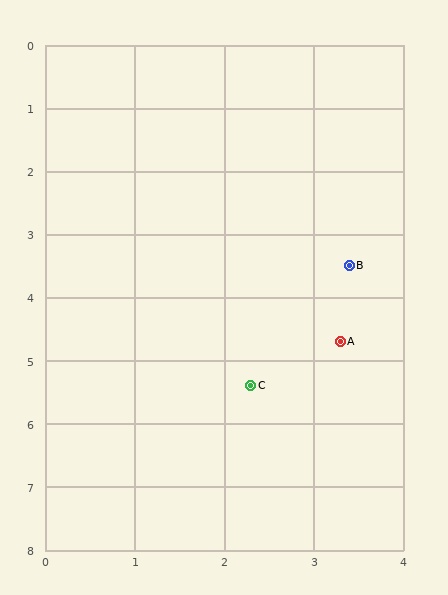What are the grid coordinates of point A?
Point A is at approximately (3.3, 4.7).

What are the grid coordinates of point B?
Point B is at approximately (3.4, 3.5).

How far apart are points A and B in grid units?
Points A and B are about 1.2 grid units apart.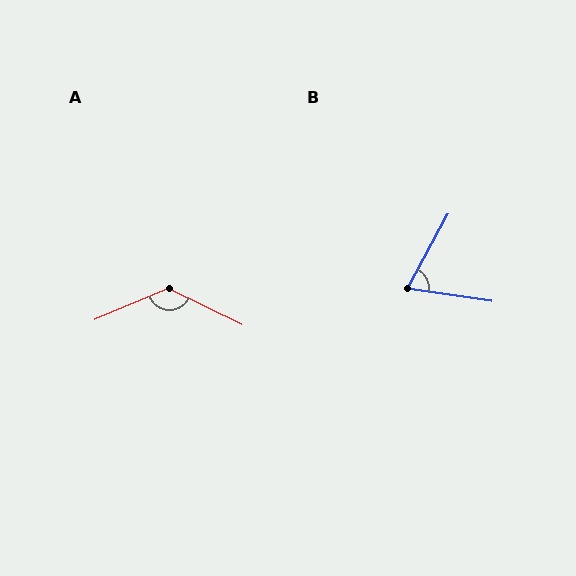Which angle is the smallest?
B, at approximately 70 degrees.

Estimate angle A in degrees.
Approximately 131 degrees.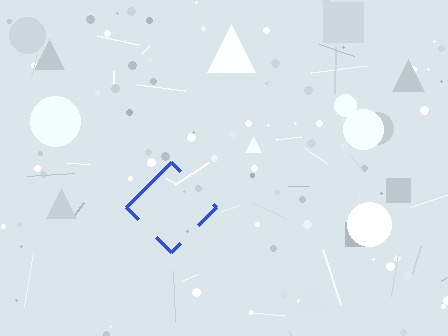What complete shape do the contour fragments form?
The contour fragments form a diamond.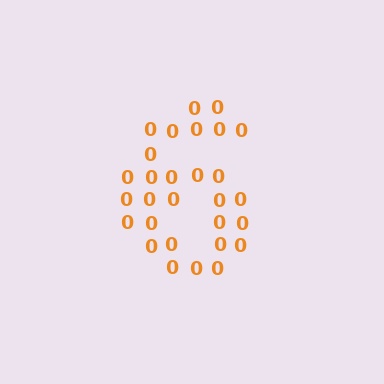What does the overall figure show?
The overall figure shows the digit 6.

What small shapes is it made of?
It is made of small digit 0's.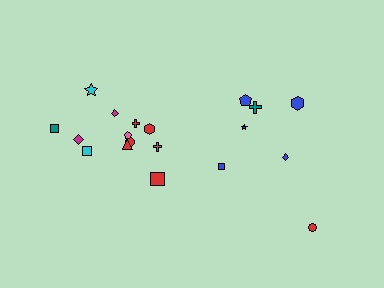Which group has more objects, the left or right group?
The left group.